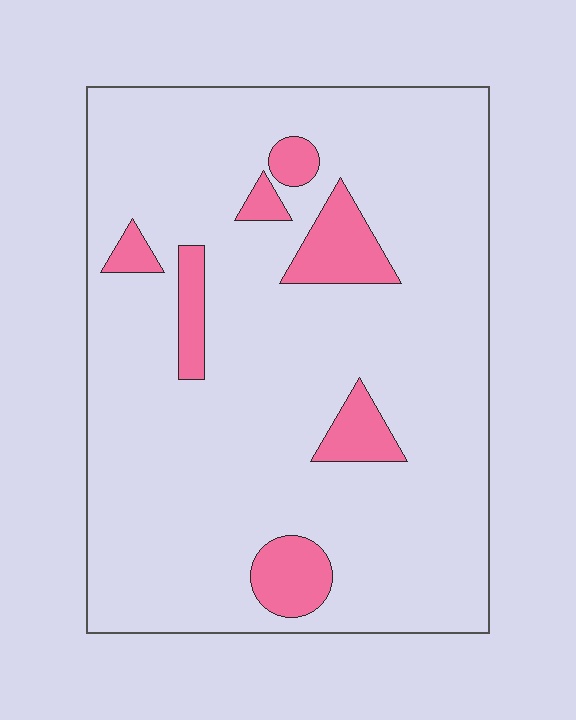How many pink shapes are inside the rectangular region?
7.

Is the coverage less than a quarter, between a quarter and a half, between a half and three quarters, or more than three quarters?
Less than a quarter.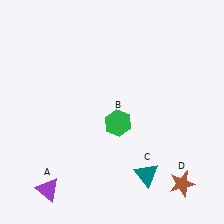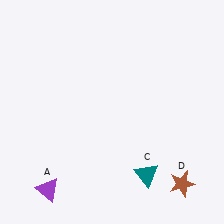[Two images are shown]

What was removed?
The green hexagon (B) was removed in Image 2.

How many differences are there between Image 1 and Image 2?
There is 1 difference between the two images.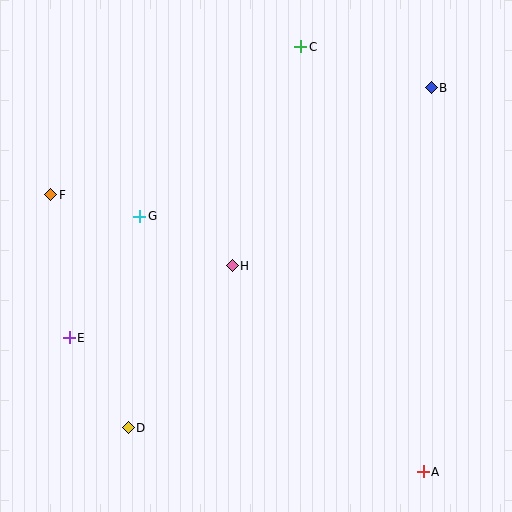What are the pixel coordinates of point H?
Point H is at (232, 266).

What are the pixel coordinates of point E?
Point E is at (69, 338).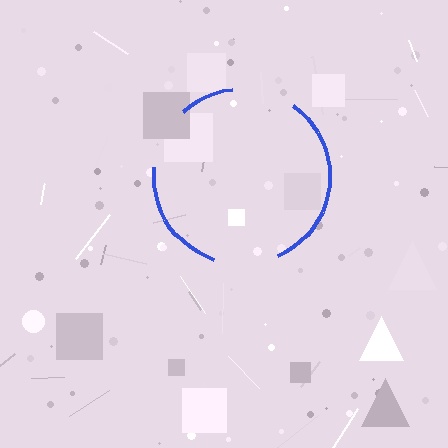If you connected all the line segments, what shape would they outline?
They would outline a circle.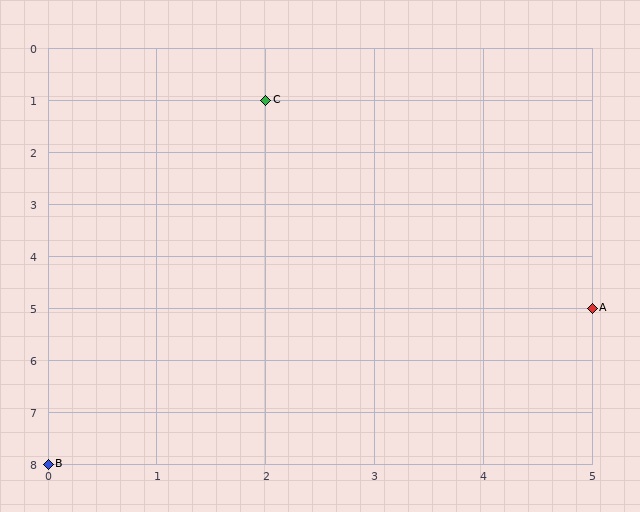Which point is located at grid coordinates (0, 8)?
Point B is at (0, 8).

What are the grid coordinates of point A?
Point A is at grid coordinates (5, 5).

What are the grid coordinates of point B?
Point B is at grid coordinates (0, 8).